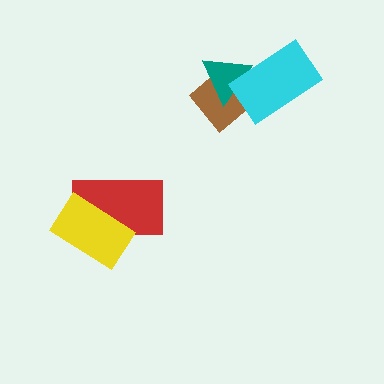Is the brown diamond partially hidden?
Yes, it is partially covered by another shape.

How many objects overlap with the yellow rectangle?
1 object overlaps with the yellow rectangle.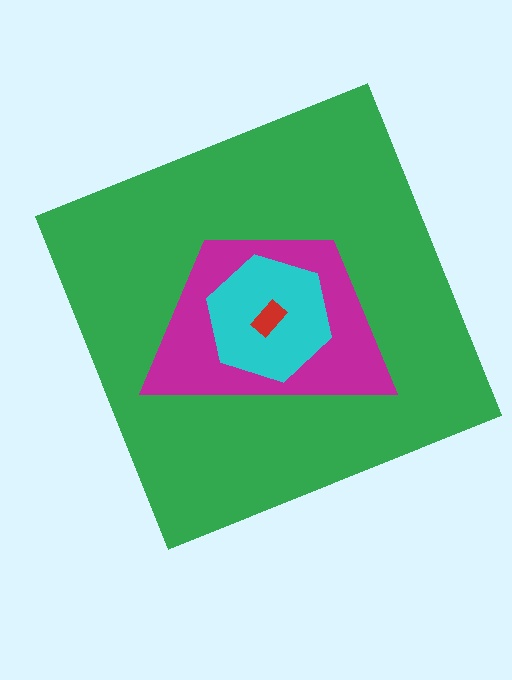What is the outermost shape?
The green square.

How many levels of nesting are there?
4.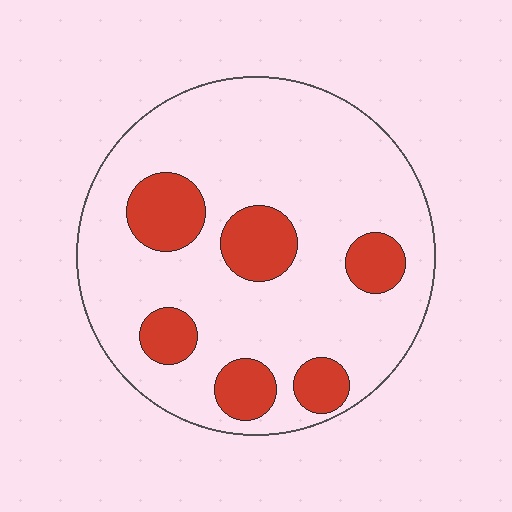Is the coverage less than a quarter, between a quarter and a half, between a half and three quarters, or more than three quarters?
Less than a quarter.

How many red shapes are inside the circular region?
6.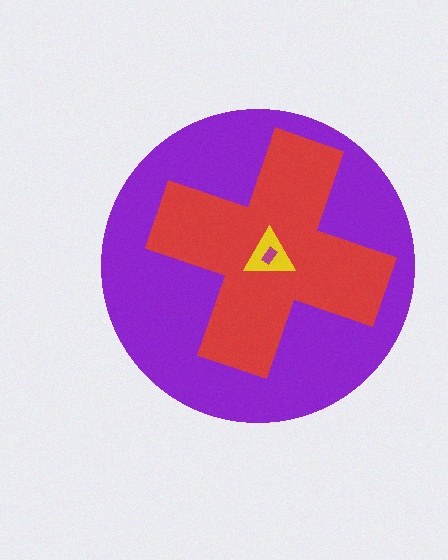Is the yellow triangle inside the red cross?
Yes.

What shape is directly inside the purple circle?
The red cross.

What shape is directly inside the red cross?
The yellow triangle.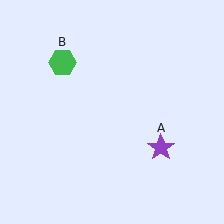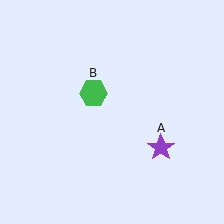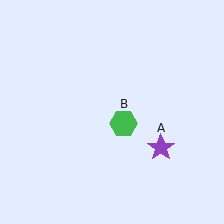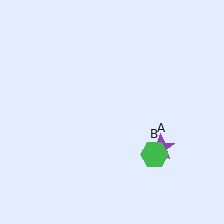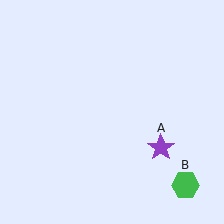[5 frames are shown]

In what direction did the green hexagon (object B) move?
The green hexagon (object B) moved down and to the right.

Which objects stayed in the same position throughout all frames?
Purple star (object A) remained stationary.